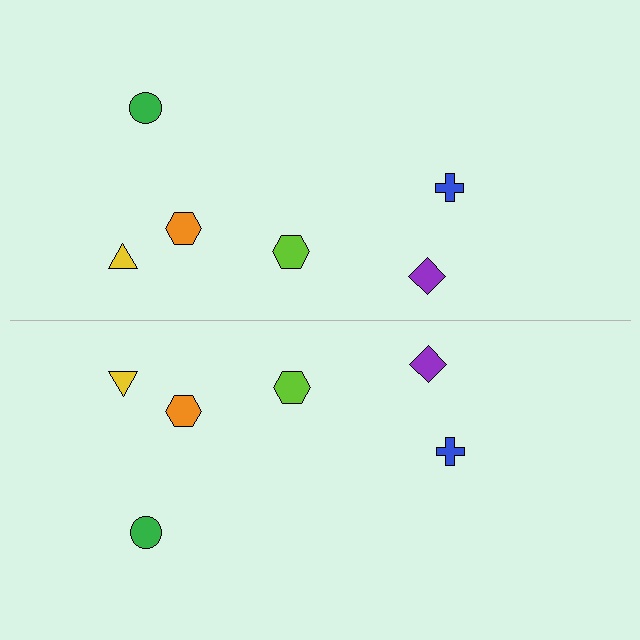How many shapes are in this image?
There are 12 shapes in this image.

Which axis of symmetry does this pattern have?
The pattern has a horizontal axis of symmetry running through the center of the image.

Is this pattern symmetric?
Yes, this pattern has bilateral (reflection) symmetry.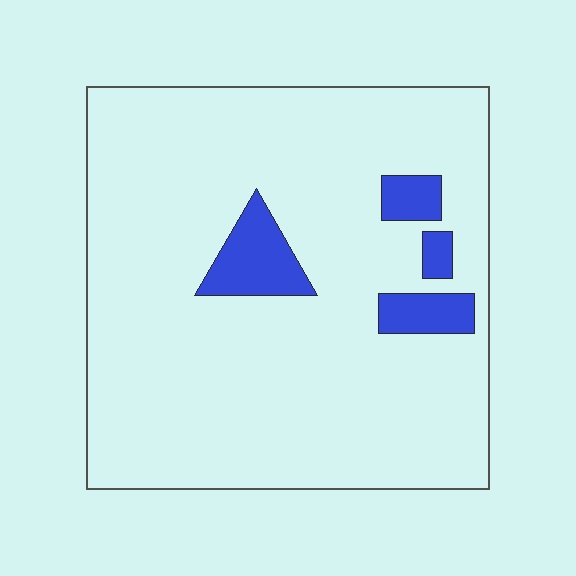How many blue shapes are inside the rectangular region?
4.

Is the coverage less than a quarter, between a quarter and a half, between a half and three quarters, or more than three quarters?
Less than a quarter.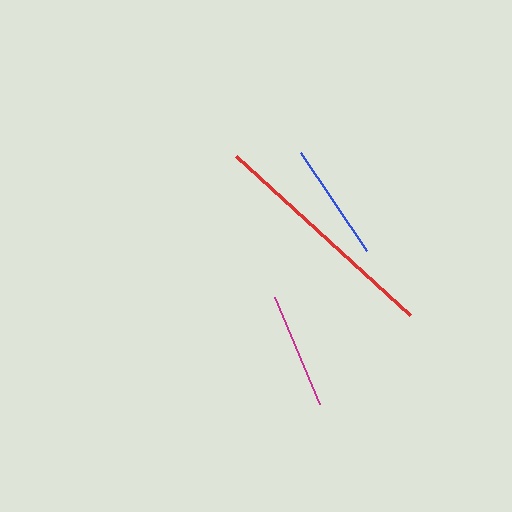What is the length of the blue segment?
The blue segment is approximately 119 pixels long.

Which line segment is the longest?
The red line is the longest at approximately 235 pixels.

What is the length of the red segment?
The red segment is approximately 235 pixels long.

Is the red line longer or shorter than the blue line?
The red line is longer than the blue line.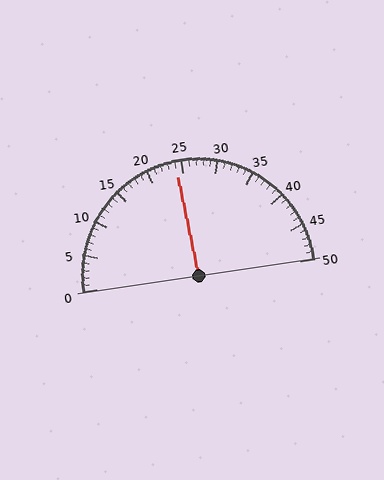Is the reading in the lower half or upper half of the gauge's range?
The reading is in the lower half of the range (0 to 50).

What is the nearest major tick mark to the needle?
The nearest major tick mark is 25.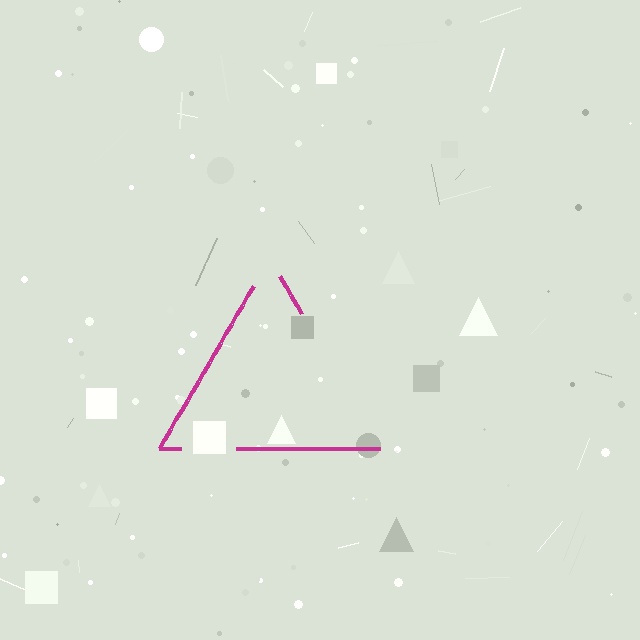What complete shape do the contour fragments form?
The contour fragments form a triangle.